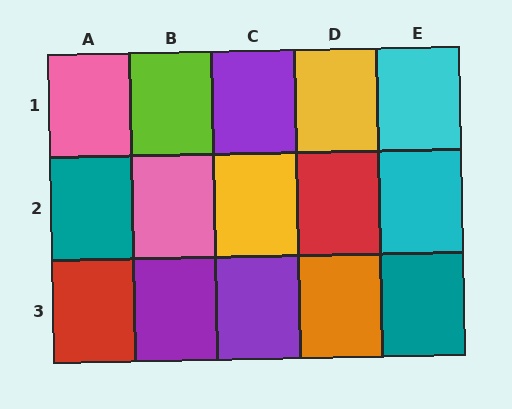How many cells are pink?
2 cells are pink.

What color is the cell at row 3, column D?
Orange.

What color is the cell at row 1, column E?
Cyan.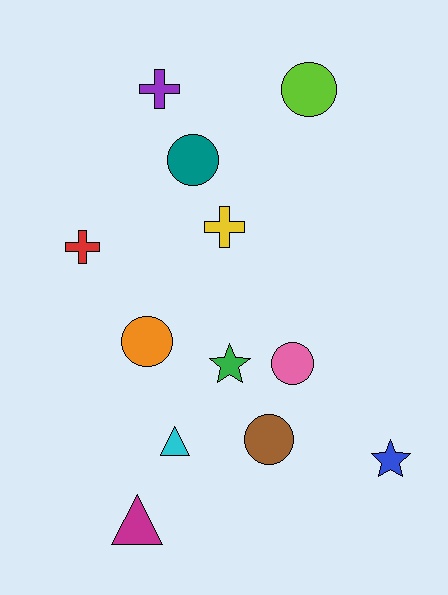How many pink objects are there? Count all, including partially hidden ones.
There is 1 pink object.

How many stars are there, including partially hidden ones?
There are 2 stars.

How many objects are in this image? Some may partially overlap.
There are 12 objects.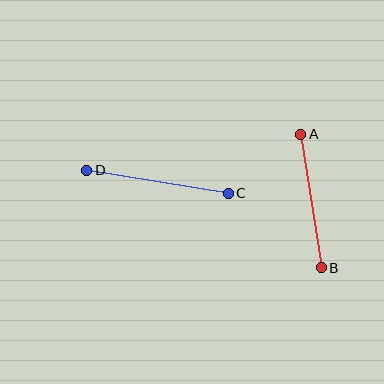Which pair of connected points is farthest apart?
Points C and D are farthest apart.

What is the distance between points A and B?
The distance is approximately 135 pixels.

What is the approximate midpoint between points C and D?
The midpoint is at approximately (158, 182) pixels.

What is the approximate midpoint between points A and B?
The midpoint is at approximately (311, 201) pixels.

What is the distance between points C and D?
The distance is approximately 143 pixels.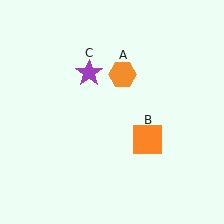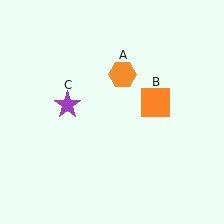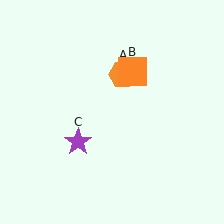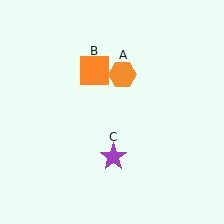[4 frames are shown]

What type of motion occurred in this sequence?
The orange square (object B), purple star (object C) rotated counterclockwise around the center of the scene.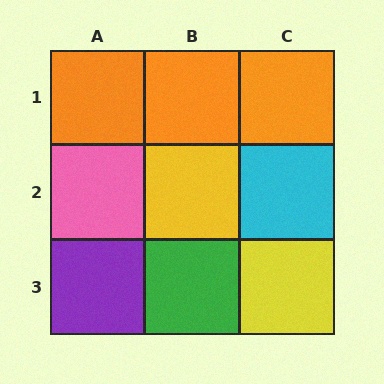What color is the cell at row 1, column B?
Orange.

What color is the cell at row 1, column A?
Orange.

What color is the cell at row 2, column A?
Pink.